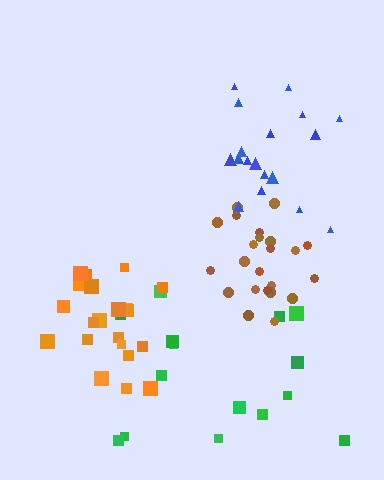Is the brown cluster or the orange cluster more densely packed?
Brown.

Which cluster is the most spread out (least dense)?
Green.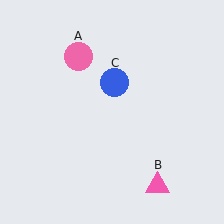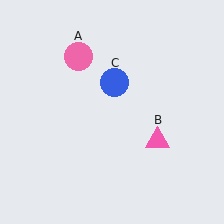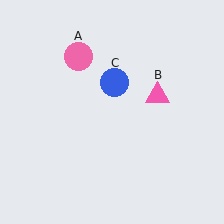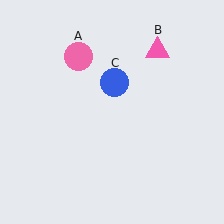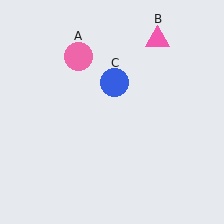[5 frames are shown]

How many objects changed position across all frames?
1 object changed position: pink triangle (object B).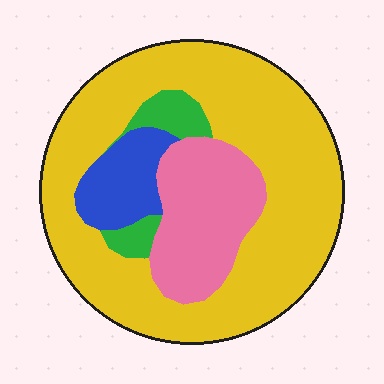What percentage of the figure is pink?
Pink takes up between a sixth and a third of the figure.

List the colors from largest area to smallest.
From largest to smallest: yellow, pink, blue, green.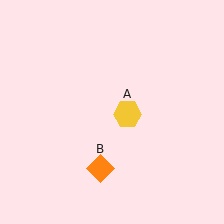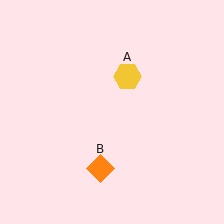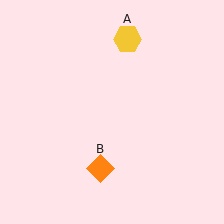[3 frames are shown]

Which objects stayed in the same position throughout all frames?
Orange diamond (object B) remained stationary.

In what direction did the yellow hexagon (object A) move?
The yellow hexagon (object A) moved up.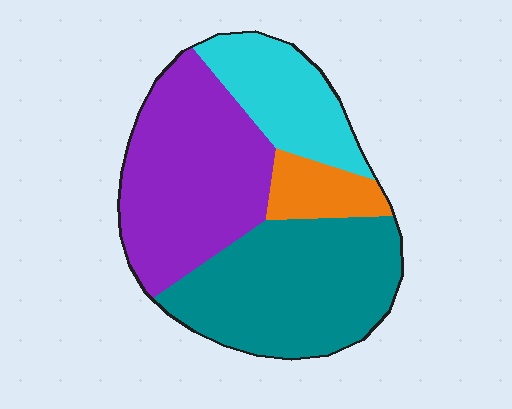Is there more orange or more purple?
Purple.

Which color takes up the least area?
Orange, at roughly 10%.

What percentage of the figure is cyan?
Cyan covers about 20% of the figure.